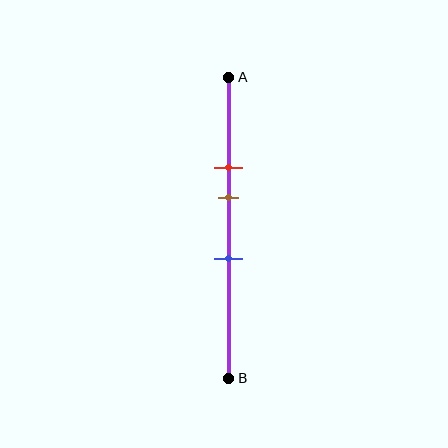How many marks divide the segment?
There are 3 marks dividing the segment.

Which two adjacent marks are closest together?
The red and brown marks are the closest adjacent pair.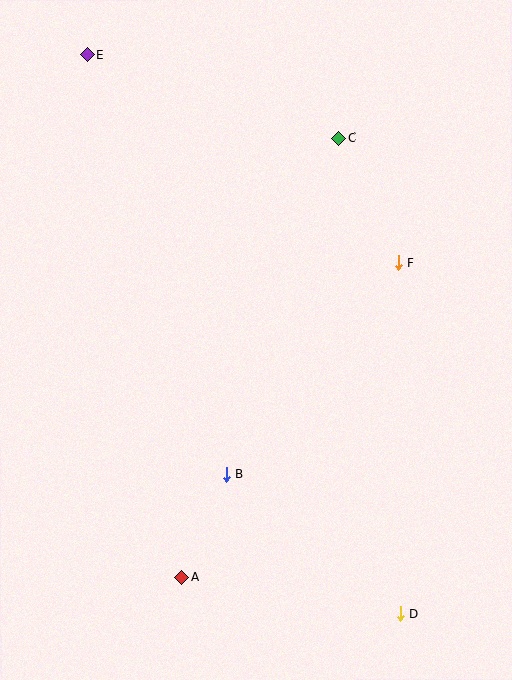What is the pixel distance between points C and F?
The distance between C and F is 138 pixels.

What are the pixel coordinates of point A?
Point A is at (182, 578).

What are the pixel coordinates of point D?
Point D is at (401, 614).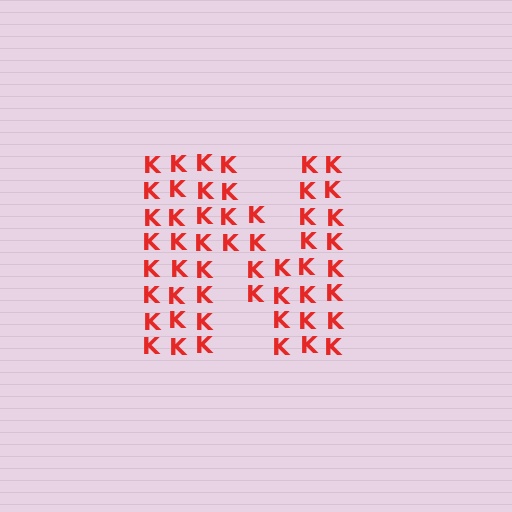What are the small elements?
The small elements are letter K's.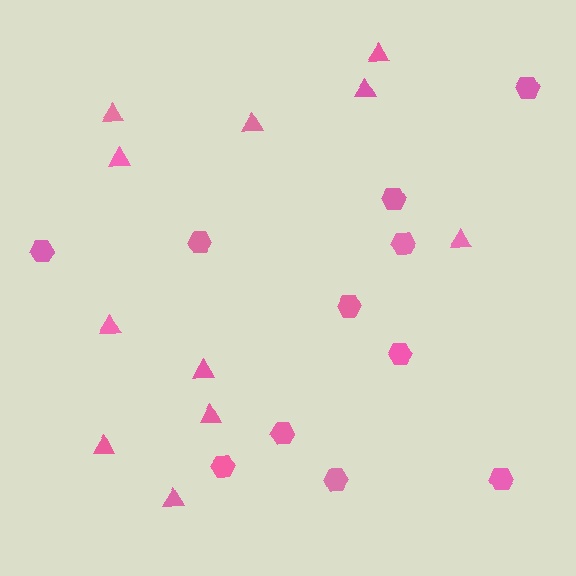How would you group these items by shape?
There are 2 groups: one group of triangles (11) and one group of hexagons (11).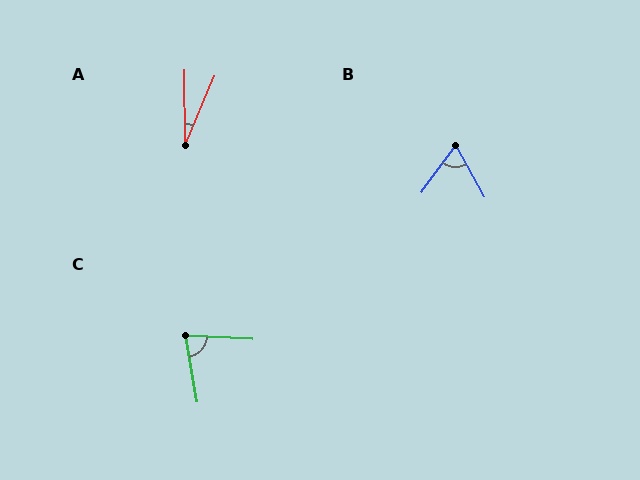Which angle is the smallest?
A, at approximately 23 degrees.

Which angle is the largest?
C, at approximately 77 degrees.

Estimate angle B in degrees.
Approximately 65 degrees.